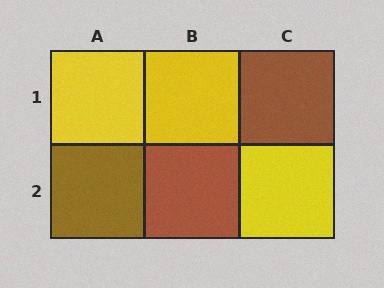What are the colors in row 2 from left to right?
Brown, brown, yellow.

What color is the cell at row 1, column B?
Yellow.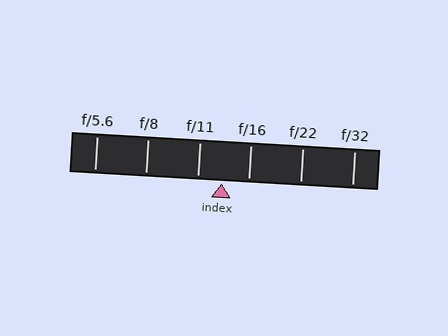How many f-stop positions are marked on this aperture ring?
There are 6 f-stop positions marked.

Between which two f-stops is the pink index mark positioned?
The index mark is between f/11 and f/16.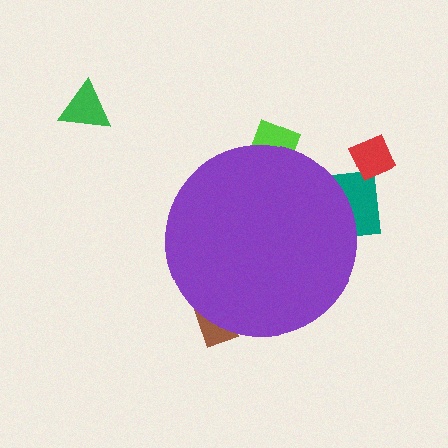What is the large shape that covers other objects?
A purple circle.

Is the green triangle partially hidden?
No, the green triangle is fully visible.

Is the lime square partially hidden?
Yes, the lime square is partially hidden behind the purple circle.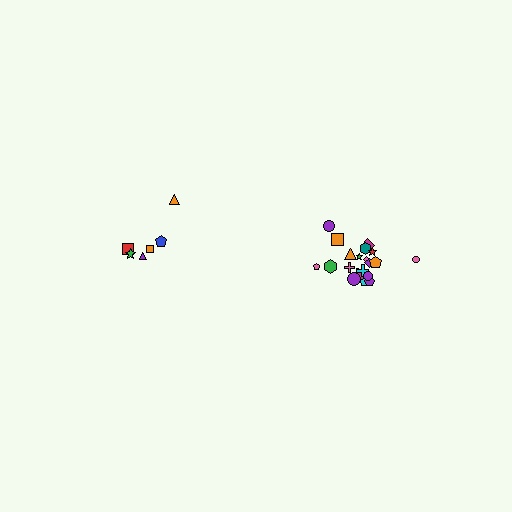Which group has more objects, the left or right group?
The right group.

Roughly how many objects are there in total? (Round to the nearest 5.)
Roughly 30 objects in total.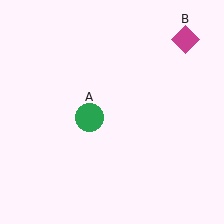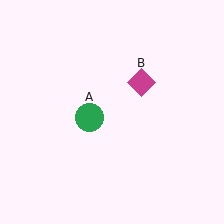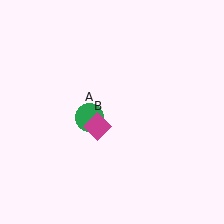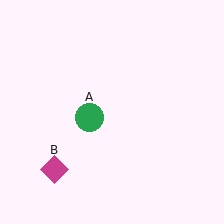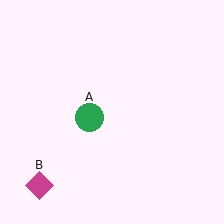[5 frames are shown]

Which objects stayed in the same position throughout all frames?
Green circle (object A) remained stationary.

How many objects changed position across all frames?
1 object changed position: magenta diamond (object B).